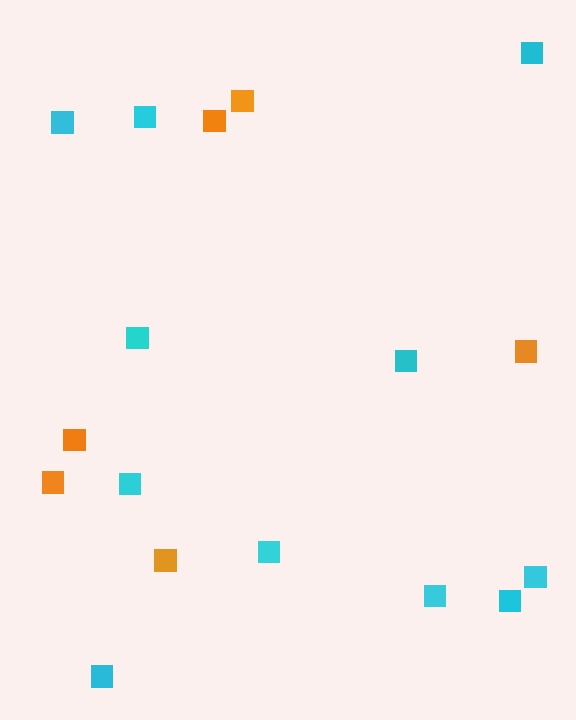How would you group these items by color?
There are 2 groups: one group of orange squares (6) and one group of cyan squares (11).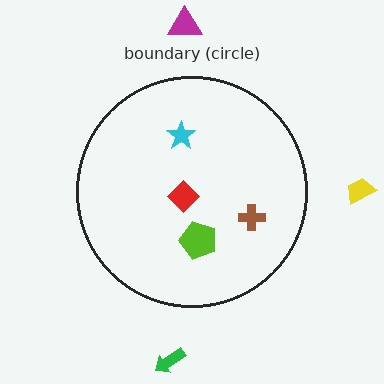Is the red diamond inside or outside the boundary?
Inside.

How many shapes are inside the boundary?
4 inside, 3 outside.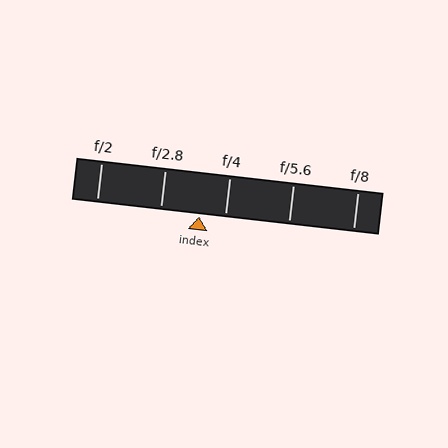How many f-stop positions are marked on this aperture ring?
There are 5 f-stop positions marked.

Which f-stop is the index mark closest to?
The index mark is closest to f/4.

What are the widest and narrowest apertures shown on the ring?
The widest aperture shown is f/2 and the narrowest is f/8.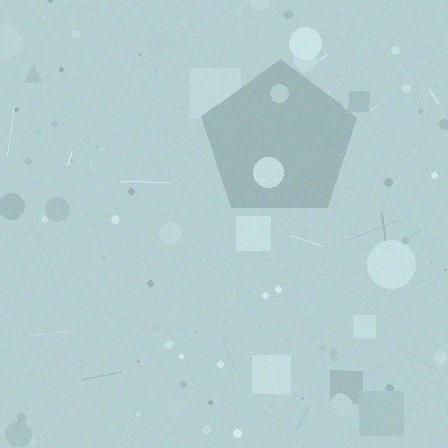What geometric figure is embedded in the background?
A pentagon is embedded in the background.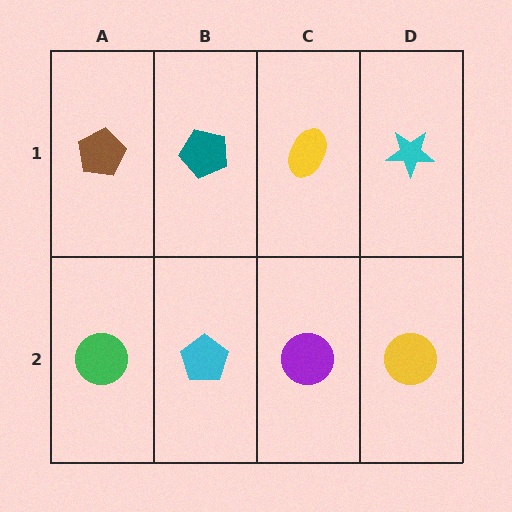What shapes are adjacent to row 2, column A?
A brown pentagon (row 1, column A), a cyan pentagon (row 2, column B).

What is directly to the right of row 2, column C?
A yellow circle.